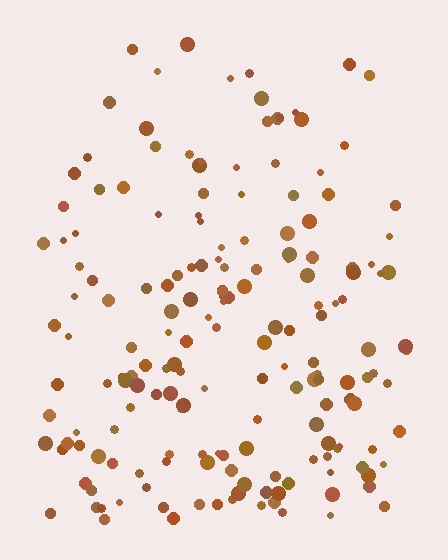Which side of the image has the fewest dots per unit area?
The top.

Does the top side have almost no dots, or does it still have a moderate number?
Still a moderate number, just noticeably fewer than the bottom.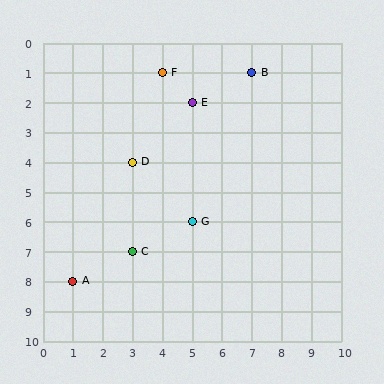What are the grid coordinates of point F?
Point F is at grid coordinates (4, 1).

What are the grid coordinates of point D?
Point D is at grid coordinates (3, 4).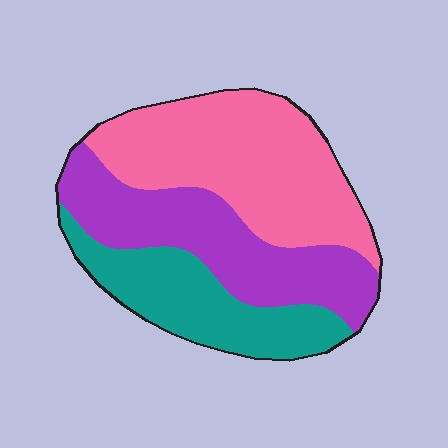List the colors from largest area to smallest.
From largest to smallest: pink, purple, teal.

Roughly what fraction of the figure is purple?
Purple takes up about one third (1/3) of the figure.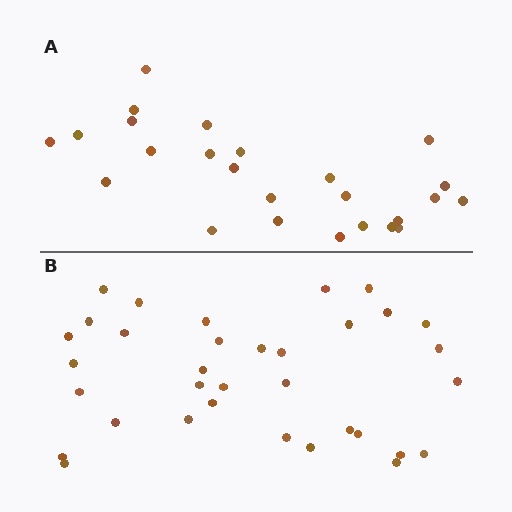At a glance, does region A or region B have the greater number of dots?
Region B (the bottom region) has more dots.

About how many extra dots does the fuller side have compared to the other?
Region B has roughly 8 or so more dots than region A.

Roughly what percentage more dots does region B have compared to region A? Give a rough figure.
About 35% more.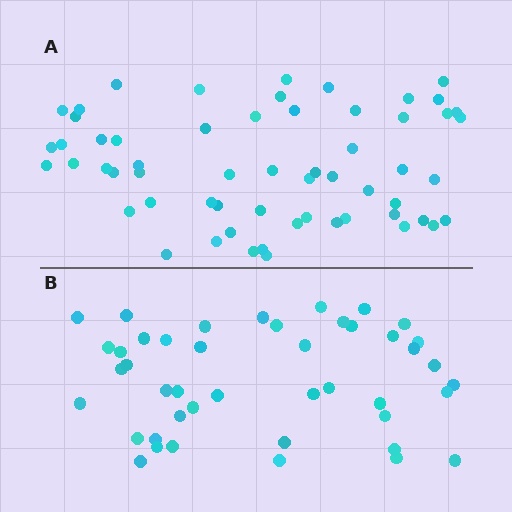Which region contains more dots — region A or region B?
Region A (the top region) has more dots.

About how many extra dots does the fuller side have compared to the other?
Region A has approximately 15 more dots than region B.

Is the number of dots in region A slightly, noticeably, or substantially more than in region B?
Region A has noticeably more, but not dramatically so. The ratio is roughly 1.3 to 1.